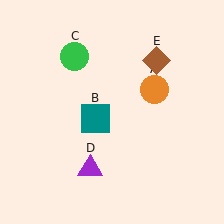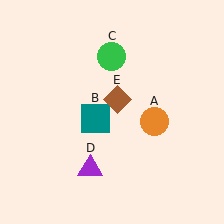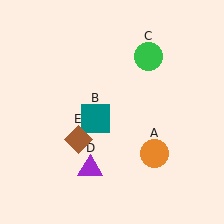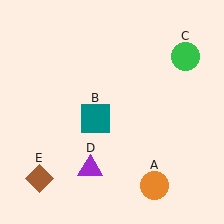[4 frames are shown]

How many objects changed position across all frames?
3 objects changed position: orange circle (object A), green circle (object C), brown diamond (object E).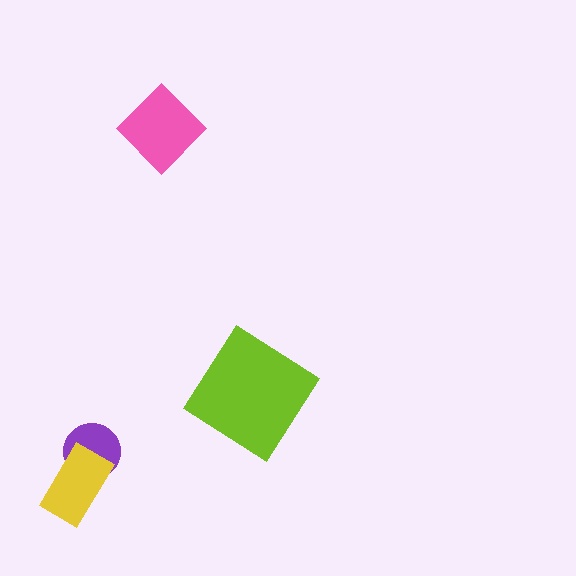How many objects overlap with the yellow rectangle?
1 object overlaps with the yellow rectangle.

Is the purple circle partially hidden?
Yes, it is partially covered by another shape.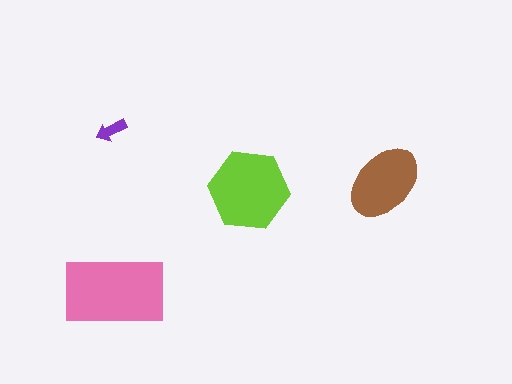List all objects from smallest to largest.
The purple arrow, the brown ellipse, the lime hexagon, the pink rectangle.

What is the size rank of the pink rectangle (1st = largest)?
1st.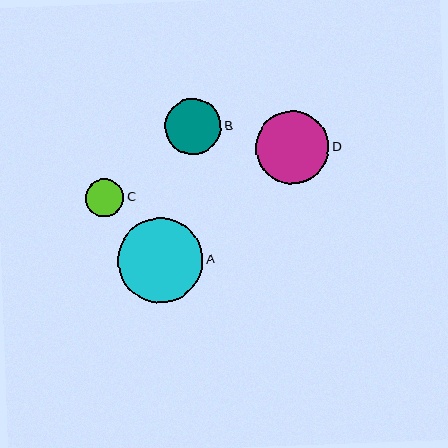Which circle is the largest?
Circle A is the largest with a size of approximately 85 pixels.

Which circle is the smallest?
Circle C is the smallest with a size of approximately 38 pixels.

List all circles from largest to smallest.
From largest to smallest: A, D, B, C.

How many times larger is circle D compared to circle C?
Circle D is approximately 1.9 times the size of circle C.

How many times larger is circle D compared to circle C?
Circle D is approximately 1.9 times the size of circle C.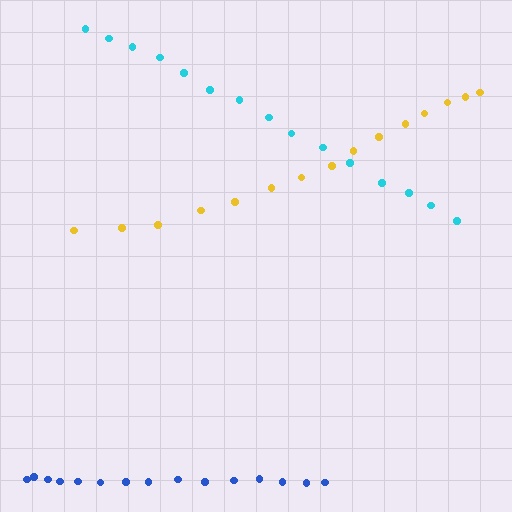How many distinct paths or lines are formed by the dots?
There are 3 distinct paths.